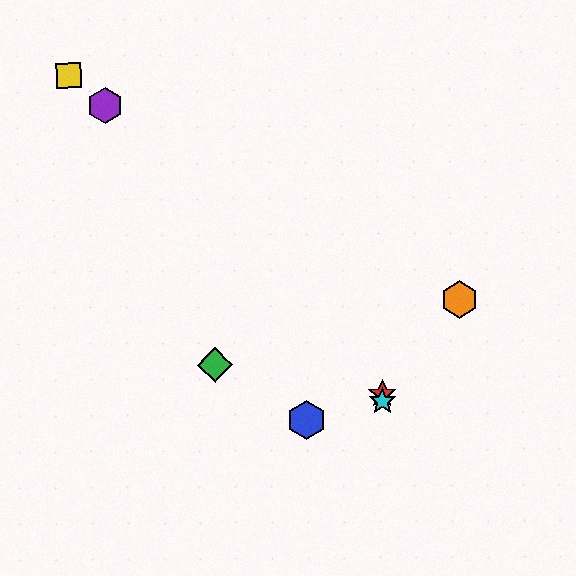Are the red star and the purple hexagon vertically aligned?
No, the red star is at x≈382 and the purple hexagon is at x≈105.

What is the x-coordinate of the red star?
The red star is at x≈382.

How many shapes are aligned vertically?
2 shapes (the red star, the cyan star) are aligned vertically.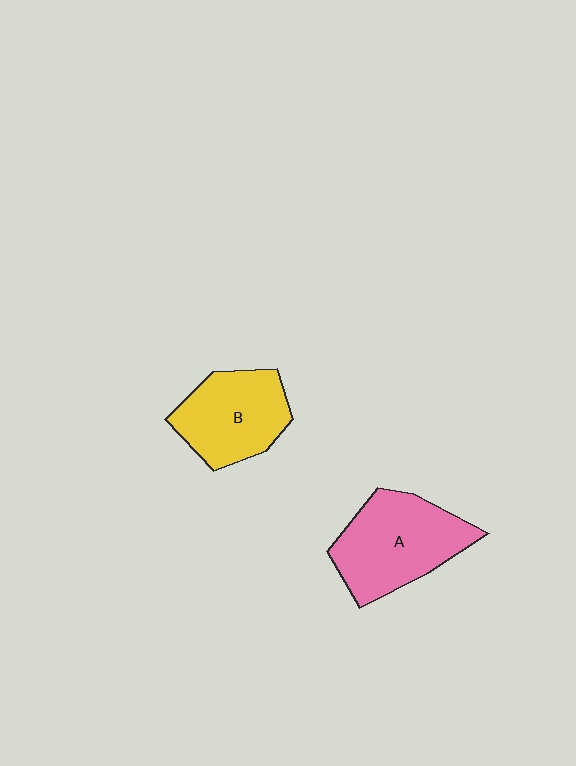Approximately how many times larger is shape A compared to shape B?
Approximately 1.2 times.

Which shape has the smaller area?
Shape B (yellow).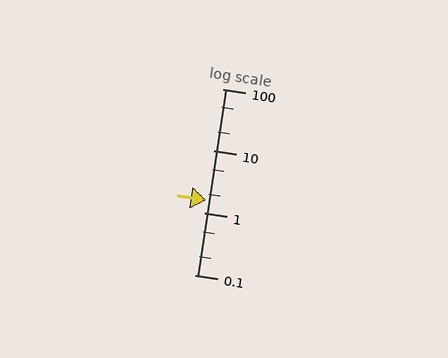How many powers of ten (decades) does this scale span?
The scale spans 3 decades, from 0.1 to 100.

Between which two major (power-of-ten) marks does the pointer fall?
The pointer is between 1 and 10.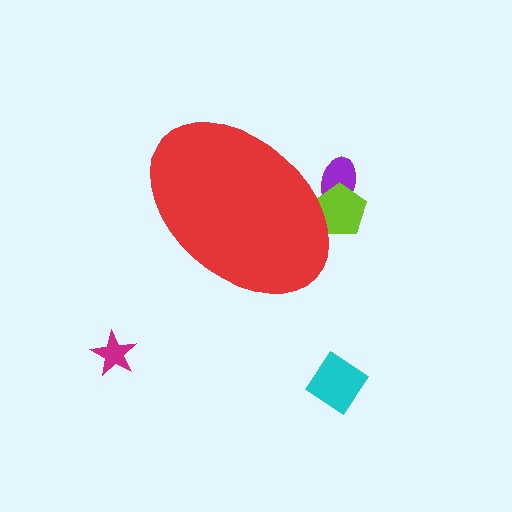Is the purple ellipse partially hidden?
Yes, the purple ellipse is partially hidden behind the red ellipse.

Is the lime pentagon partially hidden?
Yes, the lime pentagon is partially hidden behind the red ellipse.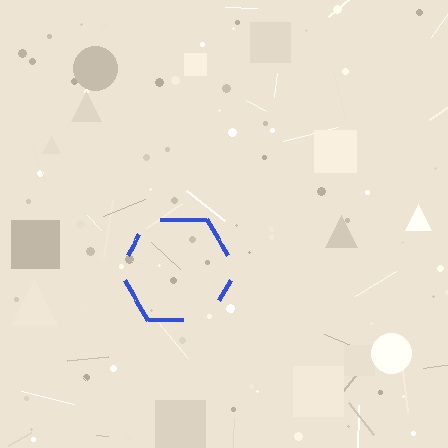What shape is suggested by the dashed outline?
The dashed outline suggests a hexagon.